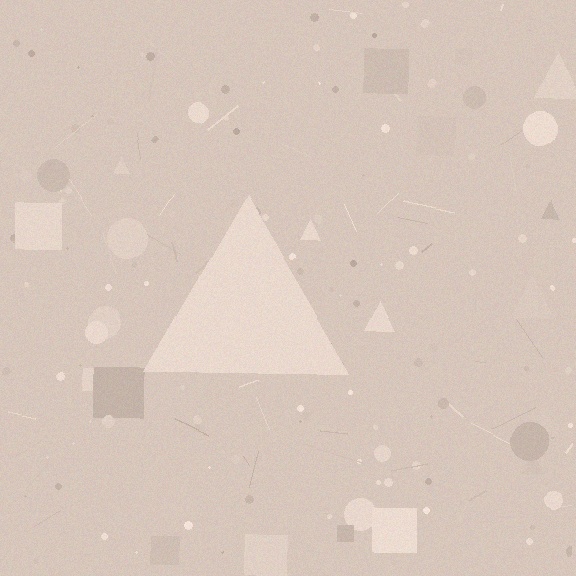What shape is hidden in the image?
A triangle is hidden in the image.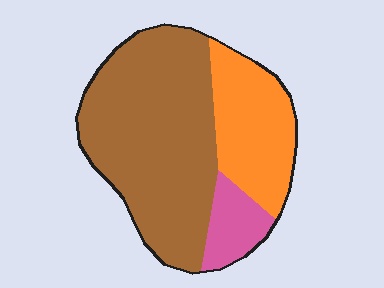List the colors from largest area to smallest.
From largest to smallest: brown, orange, pink.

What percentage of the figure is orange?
Orange takes up about one quarter (1/4) of the figure.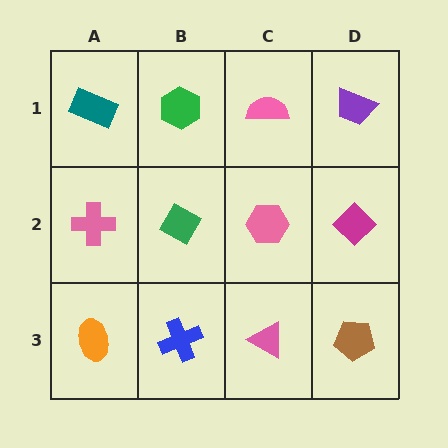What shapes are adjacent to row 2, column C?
A pink semicircle (row 1, column C), a pink triangle (row 3, column C), a green diamond (row 2, column B), a magenta diamond (row 2, column D).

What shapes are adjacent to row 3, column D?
A magenta diamond (row 2, column D), a pink triangle (row 3, column C).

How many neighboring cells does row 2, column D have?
3.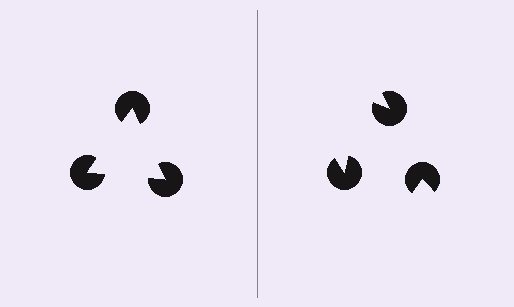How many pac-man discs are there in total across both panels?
6 — 3 on each side.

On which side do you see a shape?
An illusory triangle appears on the left side. On the right side the wedge cuts are rotated, so no coherent shape forms.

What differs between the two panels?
The pac-man discs are positioned identically on both sides; only the wedge orientations differ. On the left they align to a triangle; on the right they are misaligned.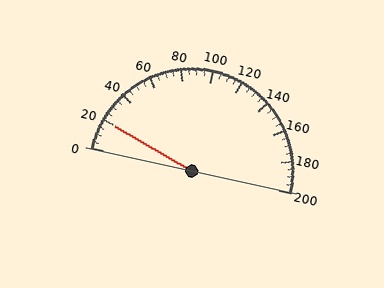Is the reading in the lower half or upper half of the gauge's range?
The reading is in the lower half of the range (0 to 200).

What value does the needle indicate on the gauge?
The needle indicates approximately 20.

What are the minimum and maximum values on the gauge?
The gauge ranges from 0 to 200.